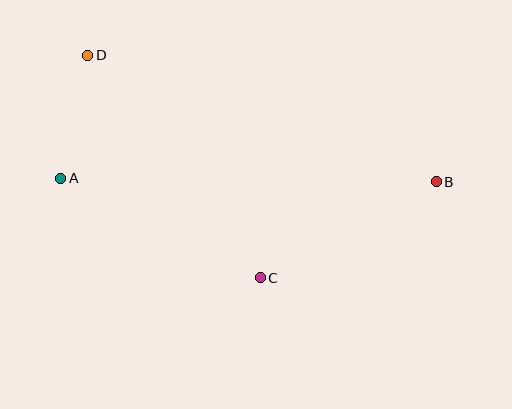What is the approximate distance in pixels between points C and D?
The distance between C and D is approximately 282 pixels.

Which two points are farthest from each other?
Points A and B are farthest from each other.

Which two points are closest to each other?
Points A and D are closest to each other.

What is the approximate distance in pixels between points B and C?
The distance between B and C is approximately 200 pixels.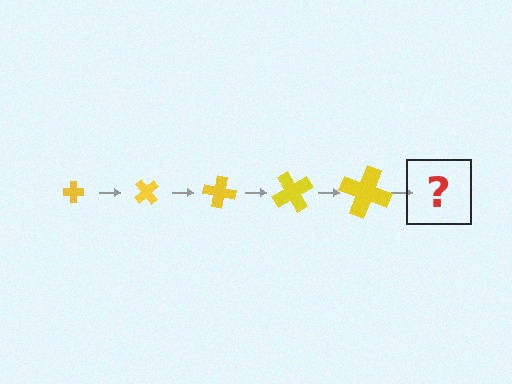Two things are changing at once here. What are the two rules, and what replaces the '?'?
The two rules are that the cross grows larger each step and it rotates 50 degrees each step. The '?' should be a cross, larger than the previous one and rotated 250 degrees from the start.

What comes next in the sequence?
The next element should be a cross, larger than the previous one and rotated 250 degrees from the start.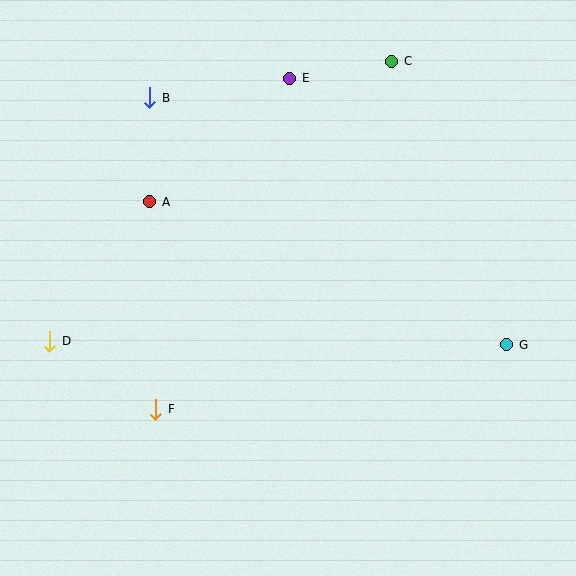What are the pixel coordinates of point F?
Point F is at (156, 409).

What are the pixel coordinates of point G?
Point G is at (507, 345).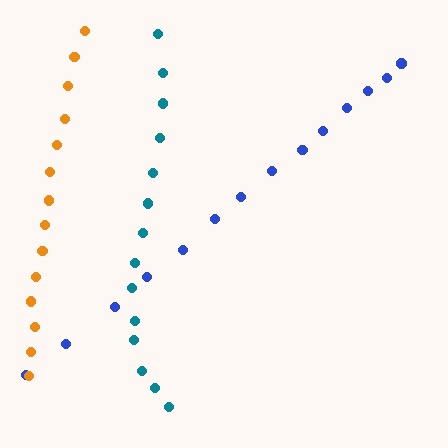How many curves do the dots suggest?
There are 3 distinct paths.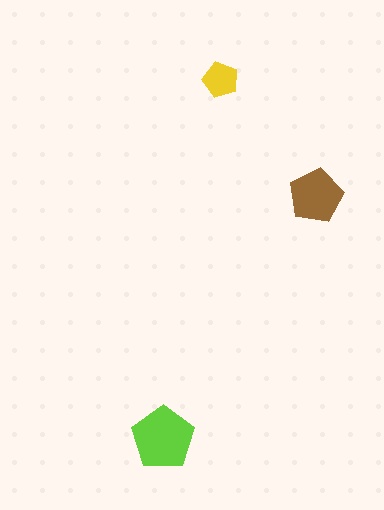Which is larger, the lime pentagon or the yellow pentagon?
The lime one.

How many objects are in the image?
There are 3 objects in the image.